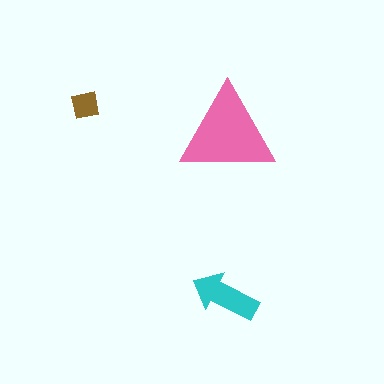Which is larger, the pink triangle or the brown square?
The pink triangle.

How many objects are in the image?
There are 3 objects in the image.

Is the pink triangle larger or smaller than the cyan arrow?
Larger.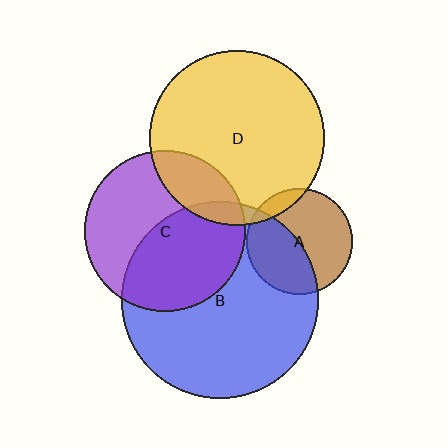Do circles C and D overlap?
Yes.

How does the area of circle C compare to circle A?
Approximately 2.3 times.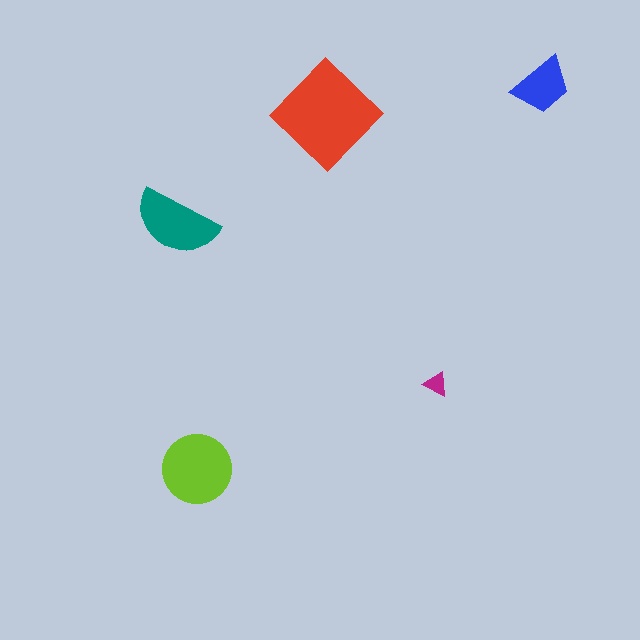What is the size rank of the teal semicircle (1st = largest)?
3rd.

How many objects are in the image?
There are 5 objects in the image.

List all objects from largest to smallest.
The red diamond, the lime circle, the teal semicircle, the blue trapezoid, the magenta triangle.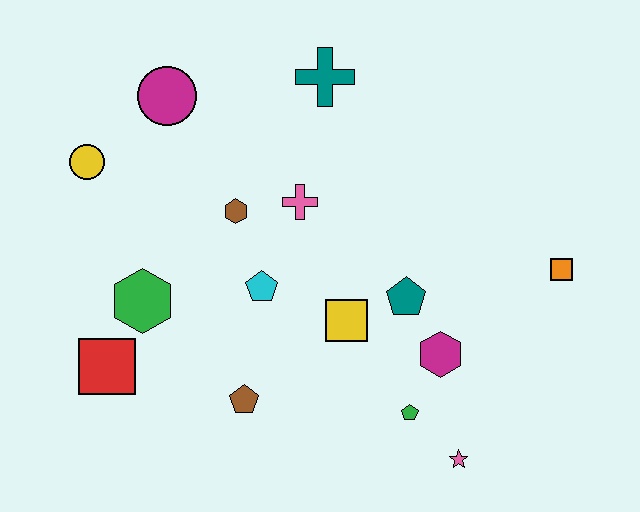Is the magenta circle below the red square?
No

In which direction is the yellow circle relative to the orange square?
The yellow circle is to the left of the orange square.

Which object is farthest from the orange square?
The yellow circle is farthest from the orange square.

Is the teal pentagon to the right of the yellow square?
Yes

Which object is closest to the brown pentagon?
The cyan pentagon is closest to the brown pentagon.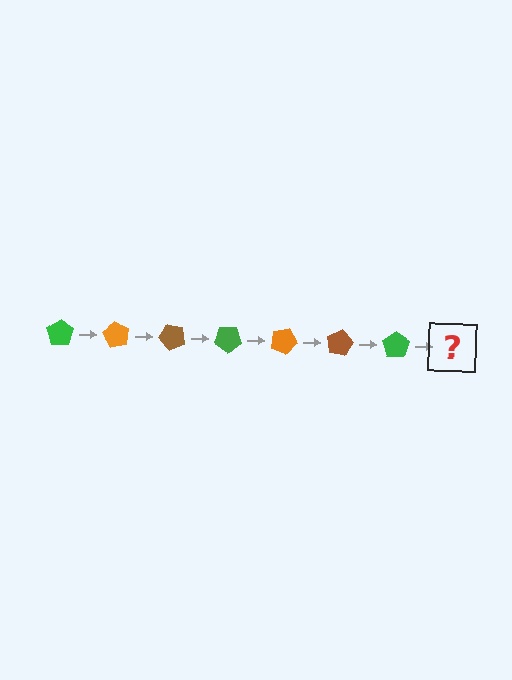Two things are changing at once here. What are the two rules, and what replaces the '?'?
The two rules are that it rotates 60 degrees each step and the color cycles through green, orange, and brown. The '?' should be an orange pentagon, rotated 420 degrees from the start.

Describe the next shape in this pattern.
It should be an orange pentagon, rotated 420 degrees from the start.